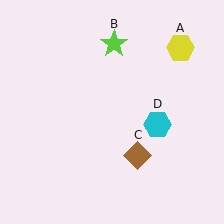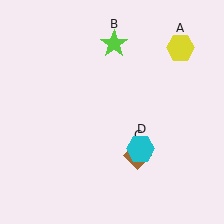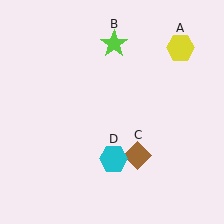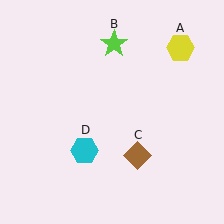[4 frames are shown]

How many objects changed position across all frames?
1 object changed position: cyan hexagon (object D).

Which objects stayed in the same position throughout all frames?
Yellow hexagon (object A) and lime star (object B) and brown diamond (object C) remained stationary.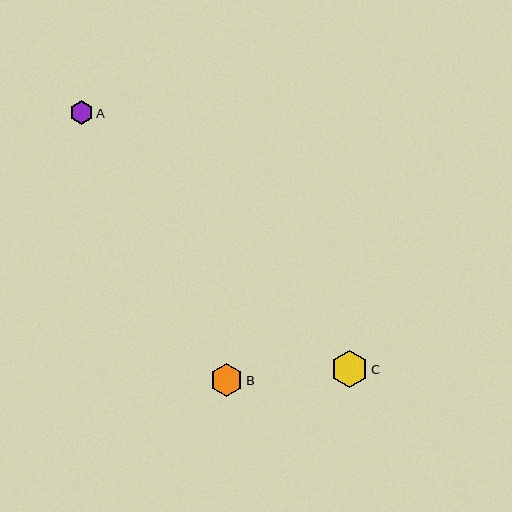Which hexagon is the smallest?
Hexagon A is the smallest with a size of approximately 23 pixels.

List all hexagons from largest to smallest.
From largest to smallest: C, B, A.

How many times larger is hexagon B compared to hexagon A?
Hexagon B is approximately 1.4 times the size of hexagon A.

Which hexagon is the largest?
Hexagon C is the largest with a size of approximately 37 pixels.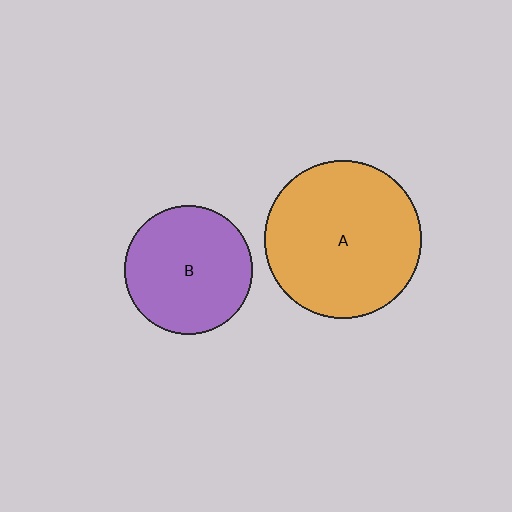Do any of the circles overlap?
No, none of the circles overlap.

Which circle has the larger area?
Circle A (orange).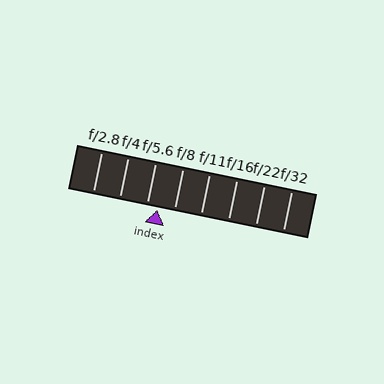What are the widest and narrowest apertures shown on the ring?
The widest aperture shown is f/2.8 and the narrowest is f/32.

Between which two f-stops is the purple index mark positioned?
The index mark is between f/5.6 and f/8.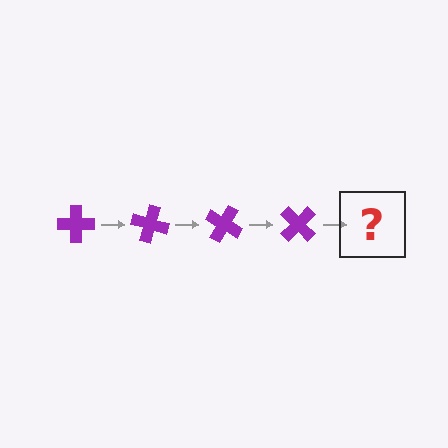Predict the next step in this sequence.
The next step is a purple cross rotated 60 degrees.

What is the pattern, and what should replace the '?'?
The pattern is that the cross rotates 15 degrees each step. The '?' should be a purple cross rotated 60 degrees.